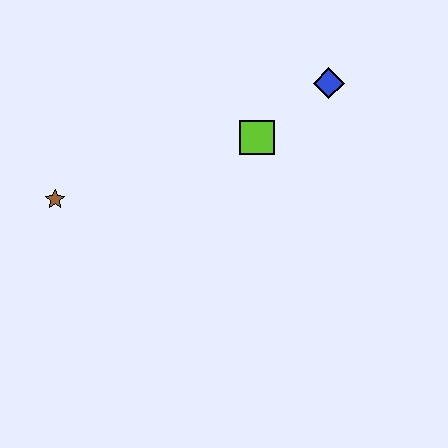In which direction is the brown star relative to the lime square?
The brown star is to the left of the lime square.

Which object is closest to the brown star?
The lime square is closest to the brown star.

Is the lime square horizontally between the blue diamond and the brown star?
Yes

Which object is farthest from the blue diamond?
The brown star is farthest from the blue diamond.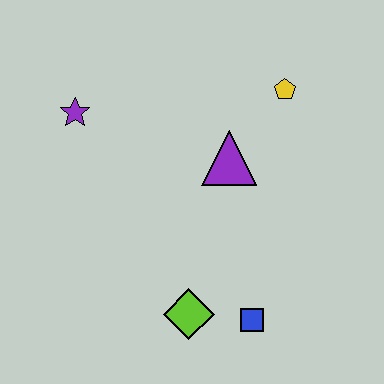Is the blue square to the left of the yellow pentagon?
Yes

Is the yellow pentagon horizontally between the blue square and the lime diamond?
No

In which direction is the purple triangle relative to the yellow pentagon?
The purple triangle is below the yellow pentagon.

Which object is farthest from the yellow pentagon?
The lime diamond is farthest from the yellow pentagon.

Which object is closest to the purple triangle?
The yellow pentagon is closest to the purple triangle.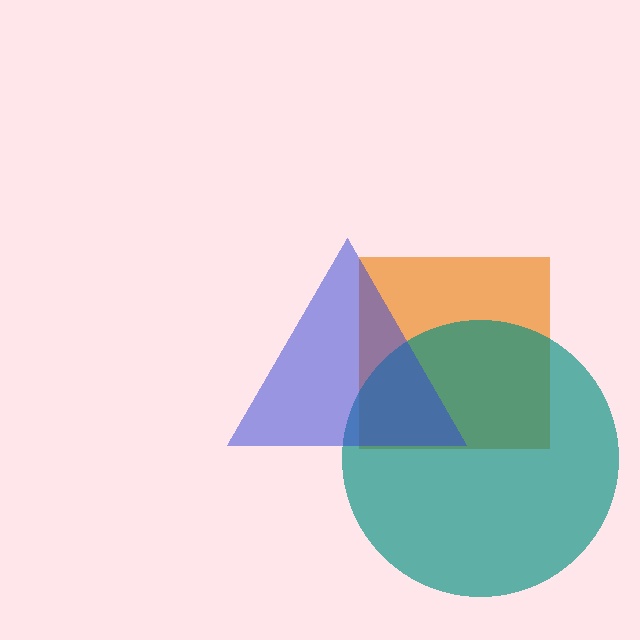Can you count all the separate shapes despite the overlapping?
Yes, there are 3 separate shapes.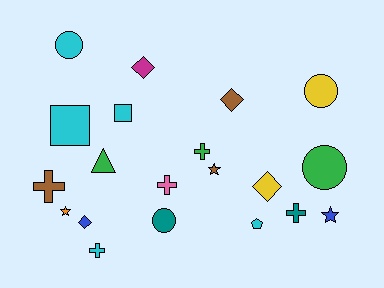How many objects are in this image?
There are 20 objects.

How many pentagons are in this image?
There is 1 pentagon.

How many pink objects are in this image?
There is 1 pink object.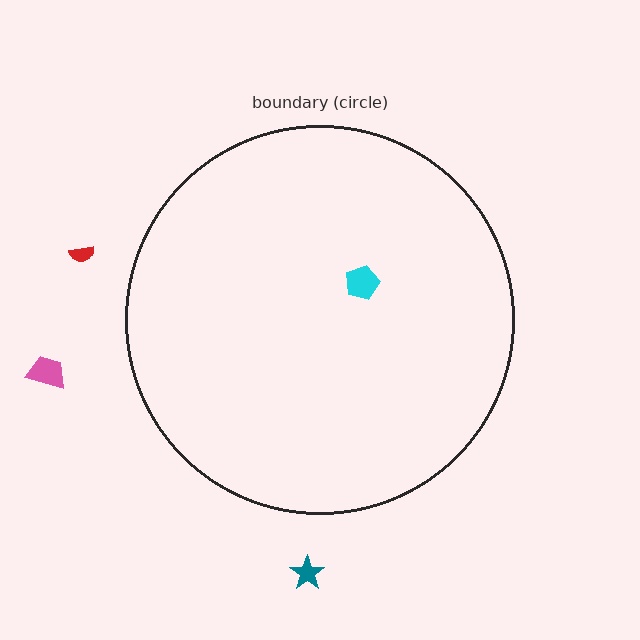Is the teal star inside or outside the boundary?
Outside.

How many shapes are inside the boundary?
1 inside, 3 outside.